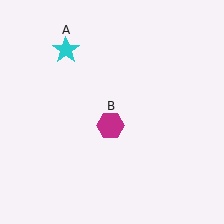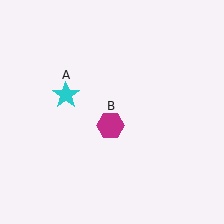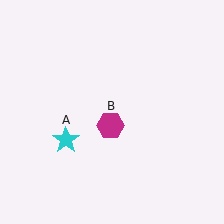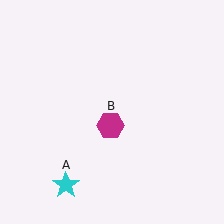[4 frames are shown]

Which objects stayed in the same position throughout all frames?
Magenta hexagon (object B) remained stationary.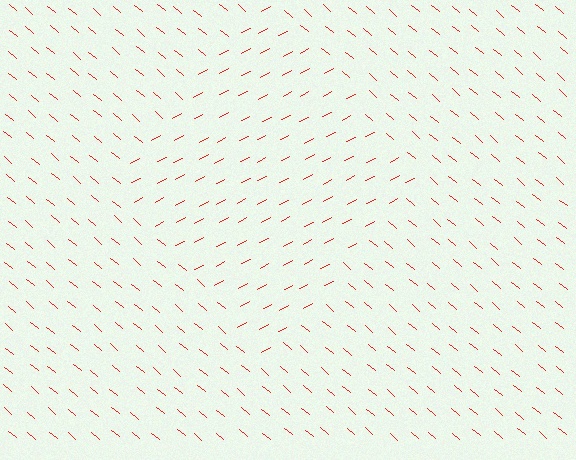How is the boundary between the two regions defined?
The boundary is defined purely by a change in line orientation (approximately 68 degrees difference). All lines are the same color and thickness.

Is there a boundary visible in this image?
Yes, there is a texture boundary formed by a change in line orientation.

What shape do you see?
I see a diamond.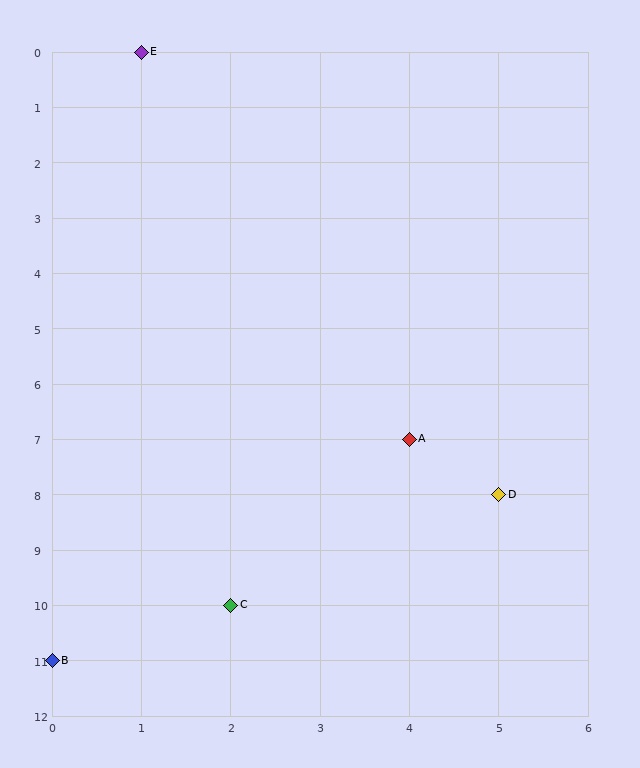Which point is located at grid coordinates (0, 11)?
Point B is at (0, 11).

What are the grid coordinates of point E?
Point E is at grid coordinates (1, 0).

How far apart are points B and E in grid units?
Points B and E are 1 column and 11 rows apart (about 11.0 grid units diagonally).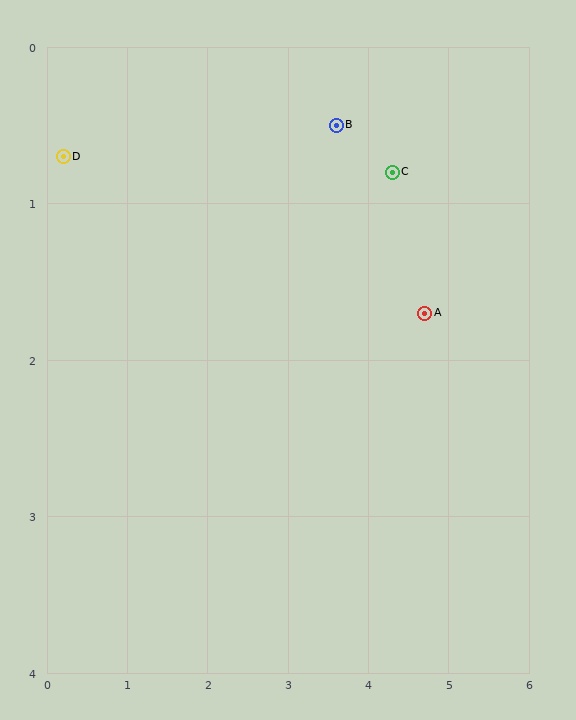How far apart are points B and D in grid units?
Points B and D are about 3.4 grid units apart.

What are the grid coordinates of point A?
Point A is at approximately (4.7, 1.7).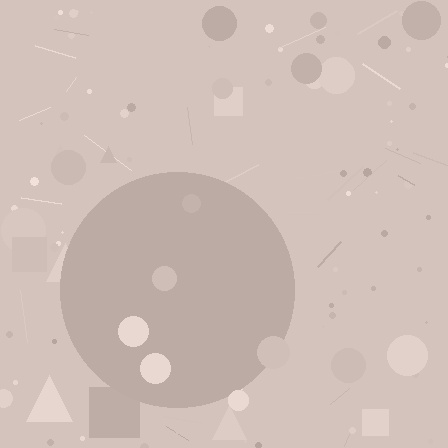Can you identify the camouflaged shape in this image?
The camouflaged shape is a circle.